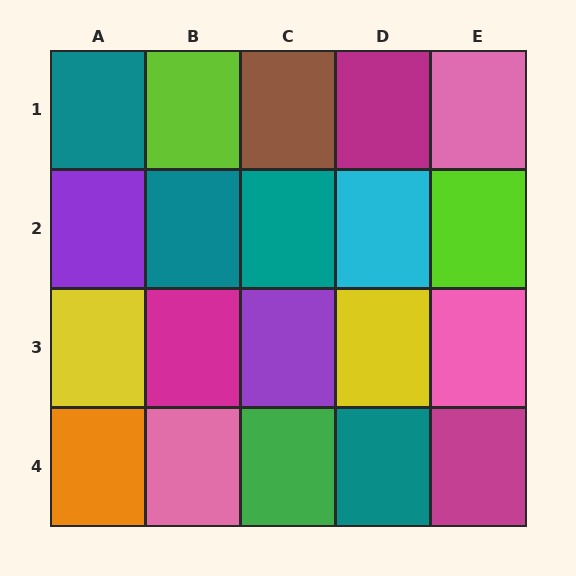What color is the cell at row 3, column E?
Pink.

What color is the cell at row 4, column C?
Green.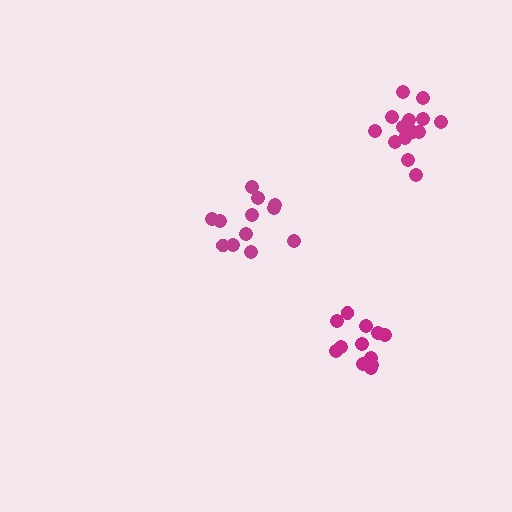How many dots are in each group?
Group 1: 14 dots, Group 2: 12 dots, Group 3: 12 dots (38 total).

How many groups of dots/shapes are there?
There are 3 groups.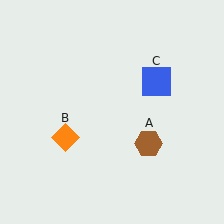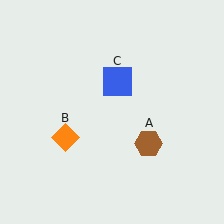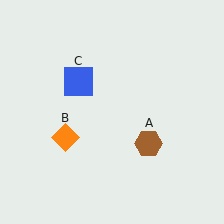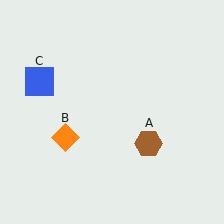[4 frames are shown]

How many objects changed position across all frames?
1 object changed position: blue square (object C).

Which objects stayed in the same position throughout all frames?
Brown hexagon (object A) and orange diamond (object B) remained stationary.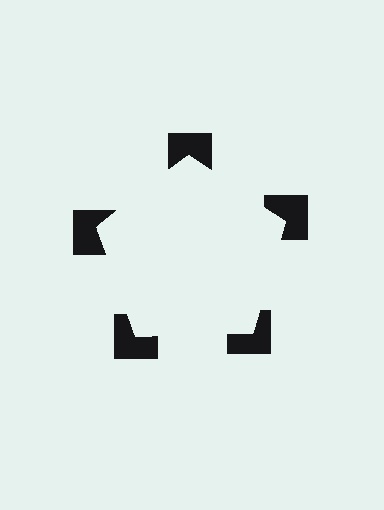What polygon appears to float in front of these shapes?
An illusory pentagon — its edges are inferred from the aligned wedge cuts in the notched squares, not physically drawn.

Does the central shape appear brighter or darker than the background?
It typically appears slightly brighter than the background, even though no actual brightness change is drawn.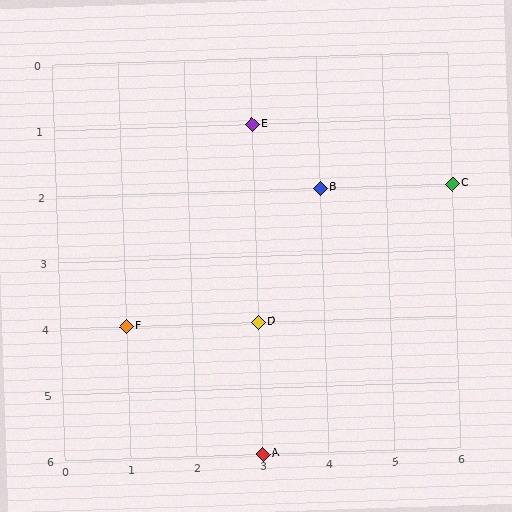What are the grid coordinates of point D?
Point D is at grid coordinates (3, 4).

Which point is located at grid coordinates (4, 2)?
Point B is at (4, 2).